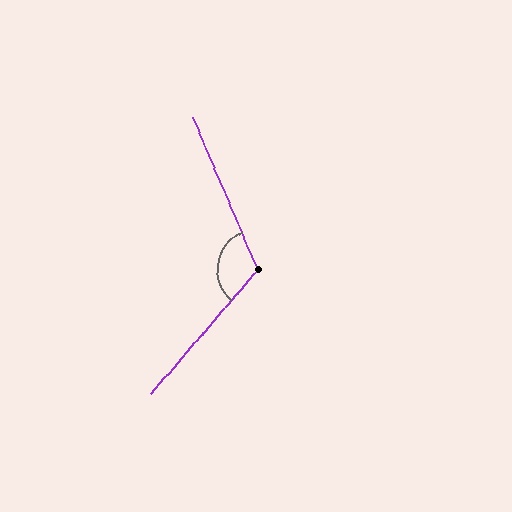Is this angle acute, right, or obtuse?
It is obtuse.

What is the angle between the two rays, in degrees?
Approximately 116 degrees.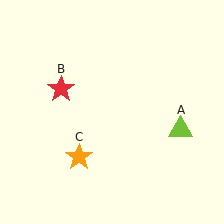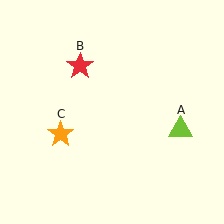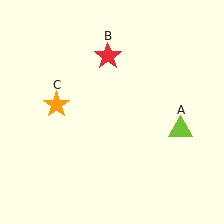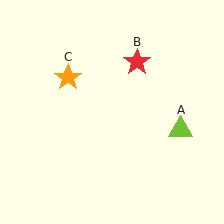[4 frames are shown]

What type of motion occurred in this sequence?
The red star (object B), orange star (object C) rotated clockwise around the center of the scene.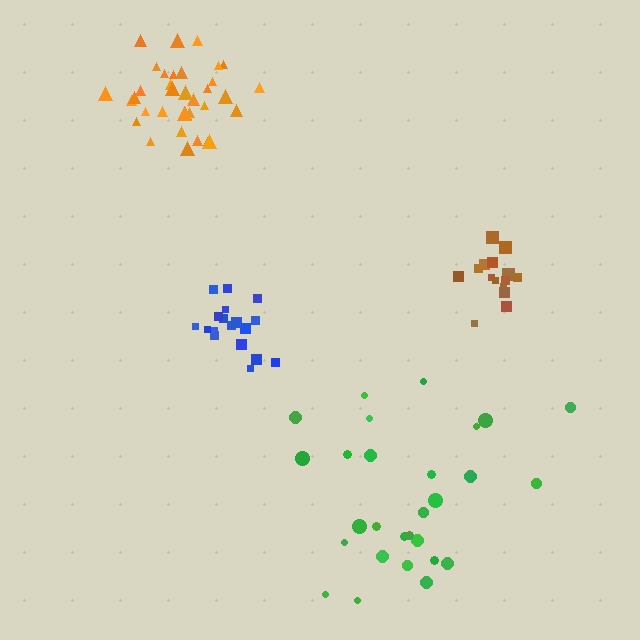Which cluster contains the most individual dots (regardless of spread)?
Orange (35).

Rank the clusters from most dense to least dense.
brown, orange, blue, green.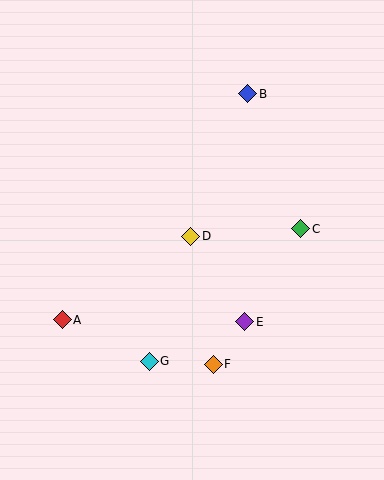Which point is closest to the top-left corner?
Point B is closest to the top-left corner.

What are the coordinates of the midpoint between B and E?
The midpoint between B and E is at (246, 208).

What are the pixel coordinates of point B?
Point B is at (248, 94).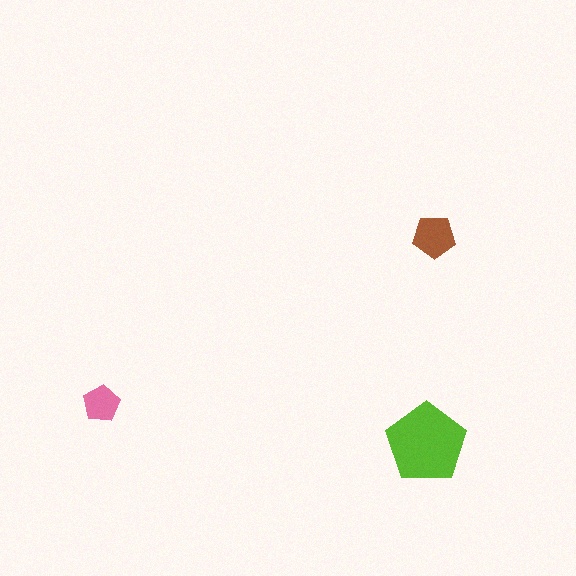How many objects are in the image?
There are 3 objects in the image.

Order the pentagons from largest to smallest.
the lime one, the brown one, the pink one.